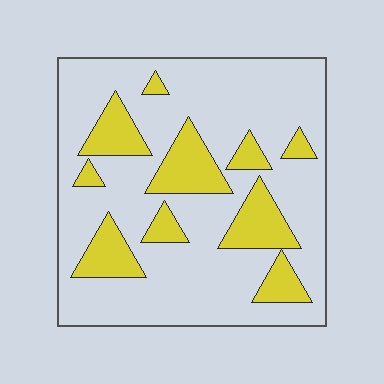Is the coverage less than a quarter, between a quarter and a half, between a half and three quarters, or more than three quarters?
Less than a quarter.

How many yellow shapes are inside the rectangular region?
10.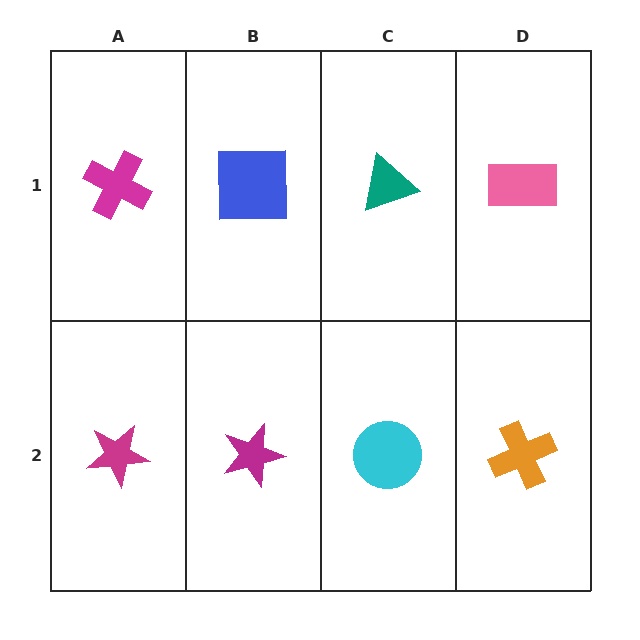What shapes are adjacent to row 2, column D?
A pink rectangle (row 1, column D), a cyan circle (row 2, column C).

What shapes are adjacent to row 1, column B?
A magenta star (row 2, column B), a magenta cross (row 1, column A), a teal triangle (row 1, column C).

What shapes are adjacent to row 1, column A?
A magenta star (row 2, column A), a blue square (row 1, column B).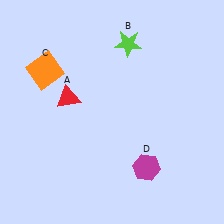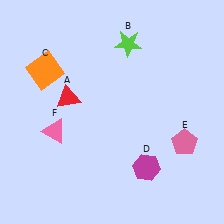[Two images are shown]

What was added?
A pink pentagon (E), a pink triangle (F) were added in Image 2.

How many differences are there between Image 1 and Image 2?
There are 2 differences between the two images.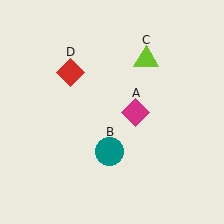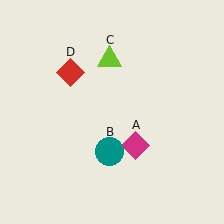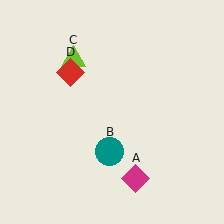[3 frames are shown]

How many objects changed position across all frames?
2 objects changed position: magenta diamond (object A), lime triangle (object C).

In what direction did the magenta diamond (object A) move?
The magenta diamond (object A) moved down.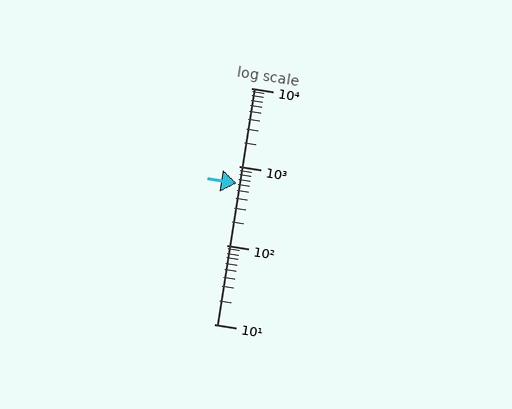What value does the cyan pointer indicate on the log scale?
The pointer indicates approximately 620.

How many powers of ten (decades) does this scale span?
The scale spans 3 decades, from 10 to 10000.